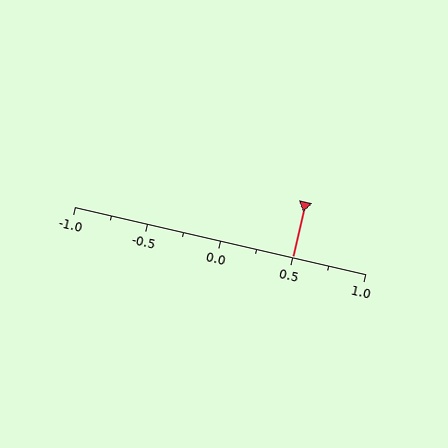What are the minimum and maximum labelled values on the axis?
The axis runs from -1.0 to 1.0.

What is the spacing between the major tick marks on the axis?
The major ticks are spaced 0.5 apart.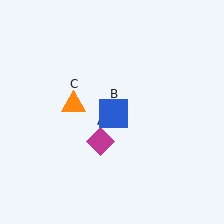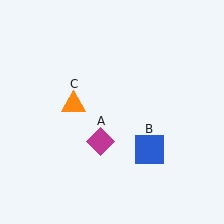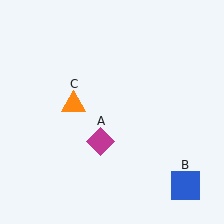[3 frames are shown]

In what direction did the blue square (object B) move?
The blue square (object B) moved down and to the right.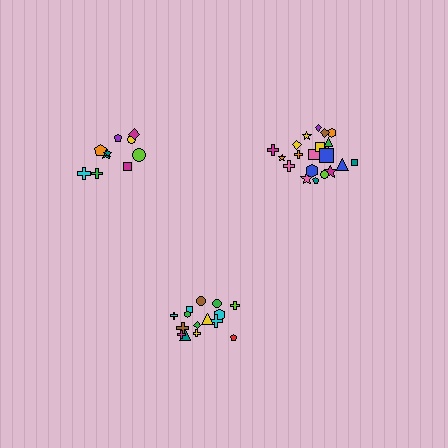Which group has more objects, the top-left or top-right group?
The top-right group.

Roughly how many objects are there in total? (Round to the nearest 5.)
Roughly 45 objects in total.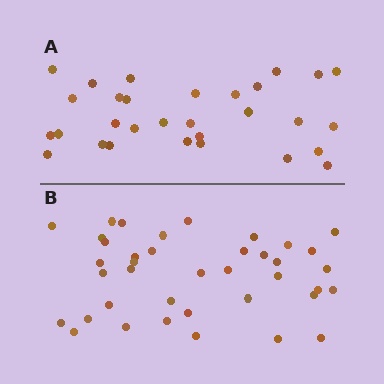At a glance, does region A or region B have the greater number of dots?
Region B (the bottom region) has more dots.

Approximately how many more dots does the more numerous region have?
Region B has roughly 8 or so more dots than region A.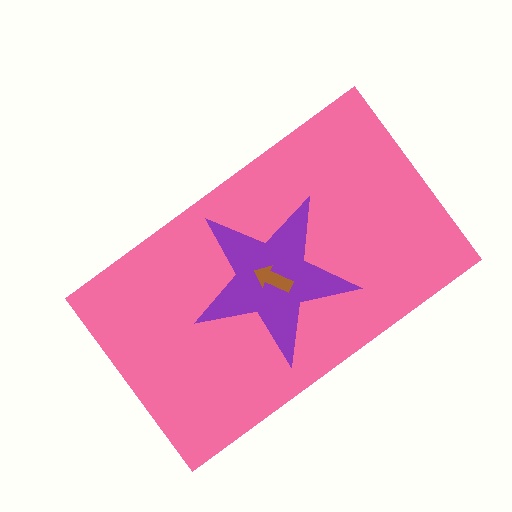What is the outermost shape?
The pink rectangle.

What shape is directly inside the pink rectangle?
The purple star.